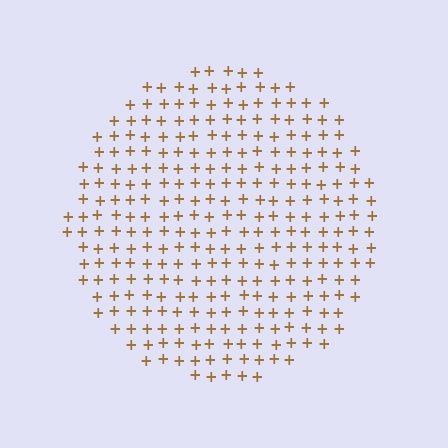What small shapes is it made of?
It is made of small plus signs.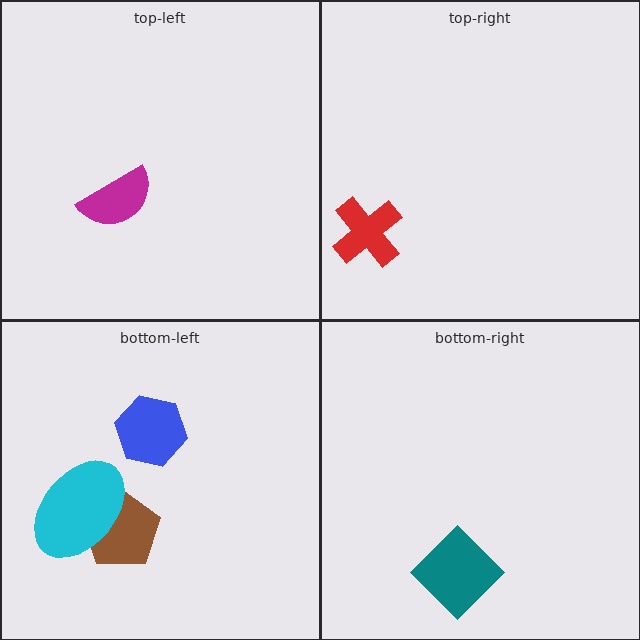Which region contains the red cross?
The top-right region.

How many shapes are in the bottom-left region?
3.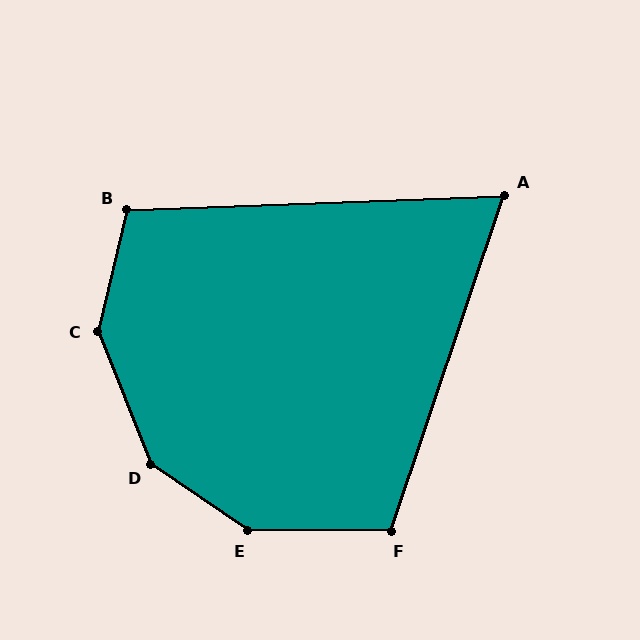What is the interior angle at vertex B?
Approximately 106 degrees (obtuse).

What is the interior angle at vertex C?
Approximately 145 degrees (obtuse).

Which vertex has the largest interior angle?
D, at approximately 146 degrees.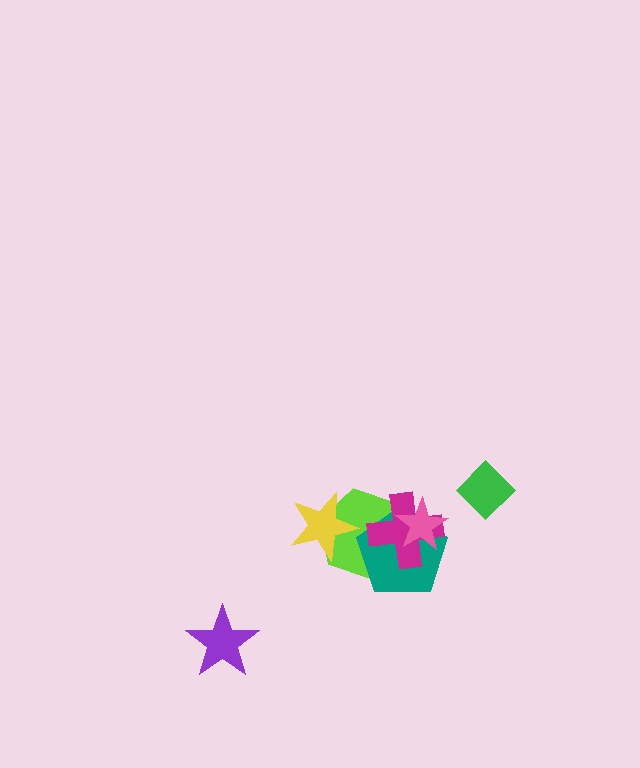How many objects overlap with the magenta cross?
3 objects overlap with the magenta cross.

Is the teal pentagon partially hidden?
Yes, it is partially covered by another shape.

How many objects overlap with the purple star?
0 objects overlap with the purple star.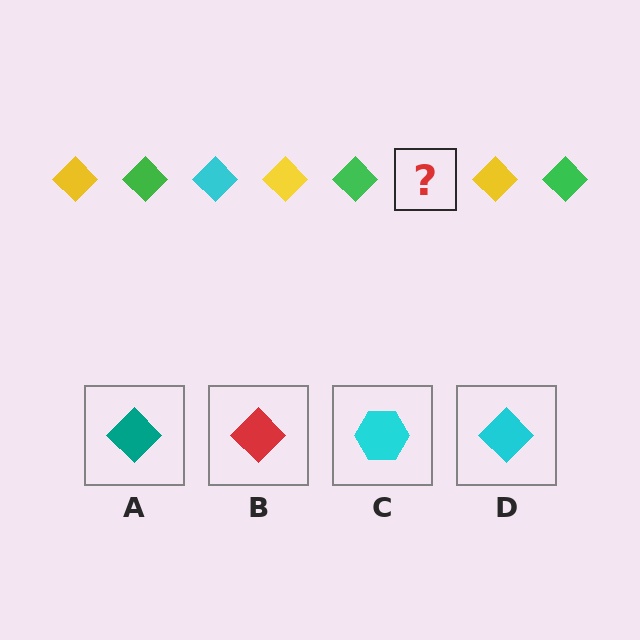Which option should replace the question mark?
Option D.